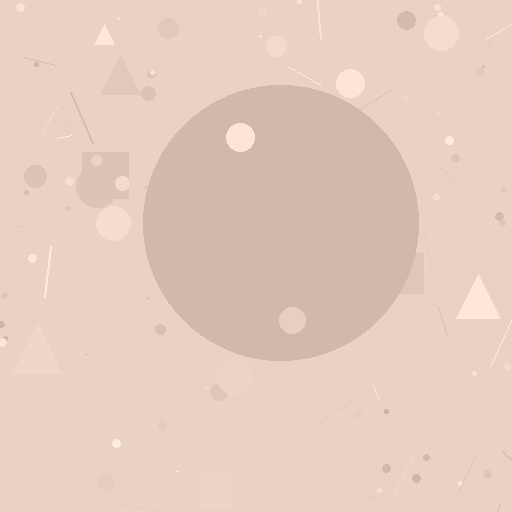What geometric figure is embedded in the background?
A circle is embedded in the background.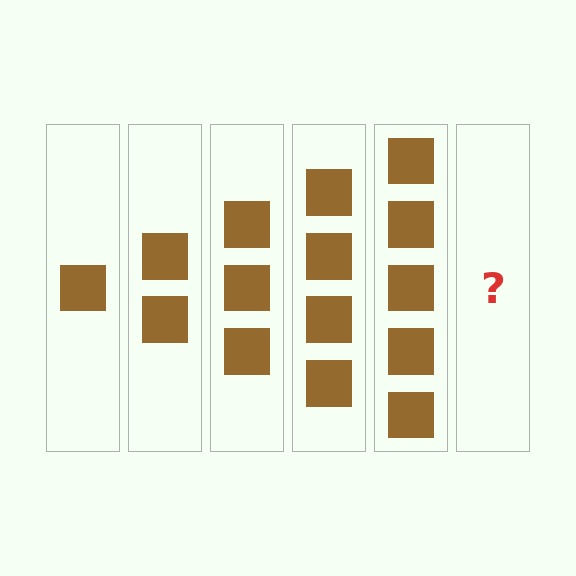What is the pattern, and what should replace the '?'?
The pattern is that each step adds one more square. The '?' should be 6 squares.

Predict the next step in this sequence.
The next step is 6 squares.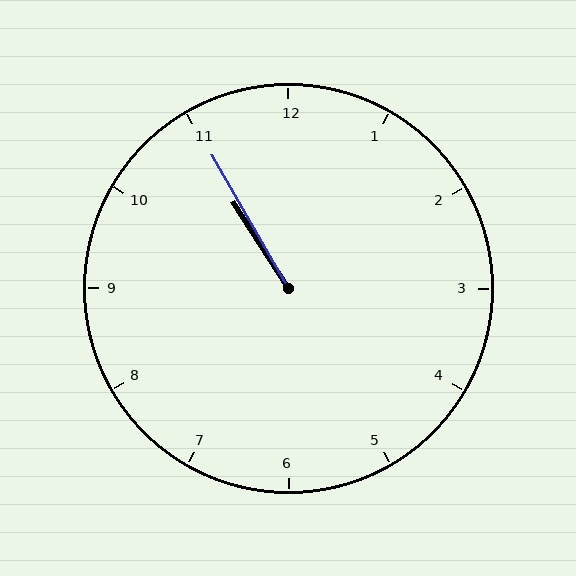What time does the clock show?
10:55.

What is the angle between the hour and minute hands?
Approximately 2 degrees.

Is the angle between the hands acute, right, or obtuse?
It is acute.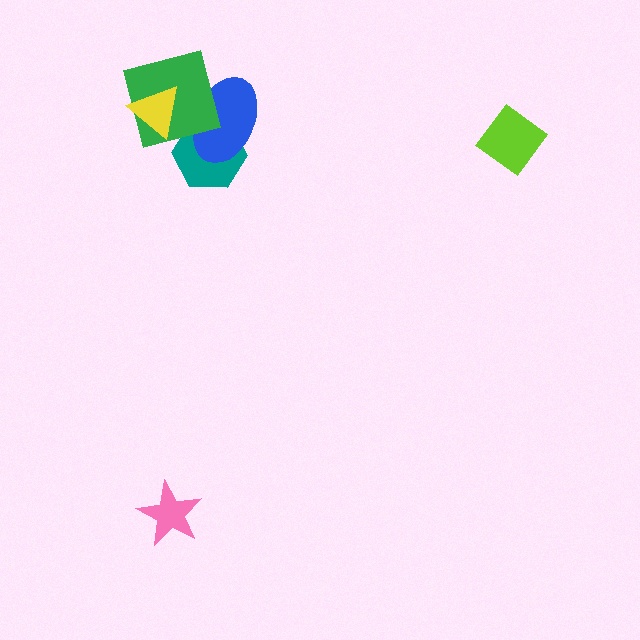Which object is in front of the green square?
The yellow triangle is in front of the green square.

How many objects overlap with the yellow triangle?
1 object overlaps with the yellow triangle.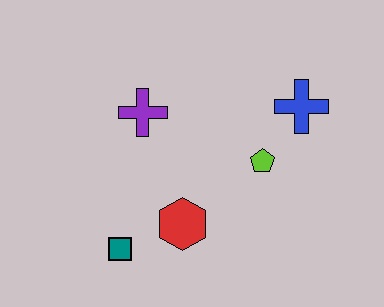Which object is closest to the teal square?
The red hexagon is closest to the teal square.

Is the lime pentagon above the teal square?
Yes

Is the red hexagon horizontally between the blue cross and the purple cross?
Yes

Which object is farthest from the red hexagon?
The blue cross is farthest from the red hexagon.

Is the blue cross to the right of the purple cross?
Yes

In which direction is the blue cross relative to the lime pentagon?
The blue cross is above the lime pentagon.